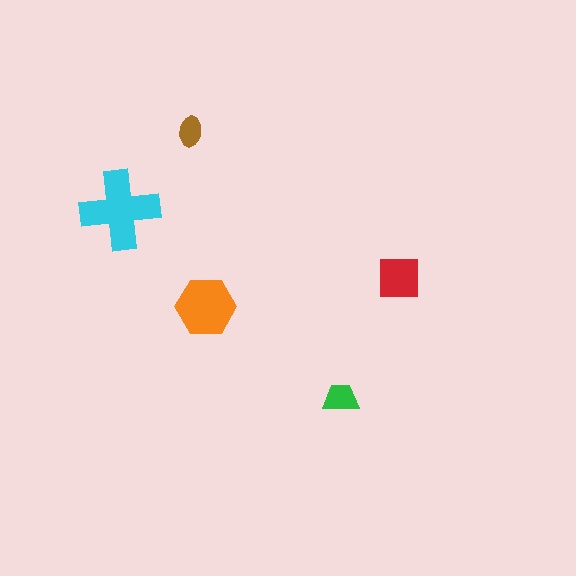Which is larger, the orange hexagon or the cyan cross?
The cyan cross.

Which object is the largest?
The cyan cross.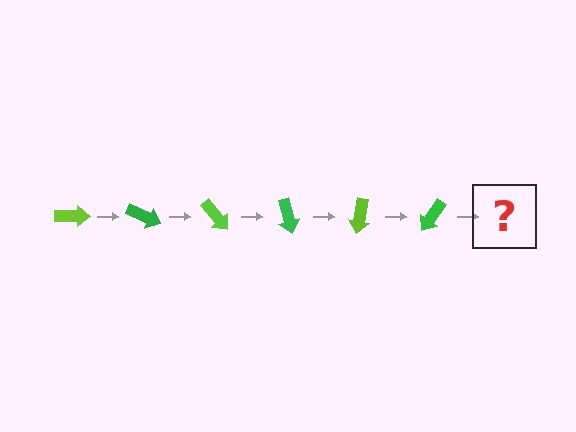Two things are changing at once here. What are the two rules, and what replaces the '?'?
The two rules are that it rotates 25 degrees each step and the color cycles through lime and green. The '?' should be a lime arrow, rotated 150 degrees from the start.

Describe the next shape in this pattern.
It should be a lime arrow, rotated 150 degrees from the start.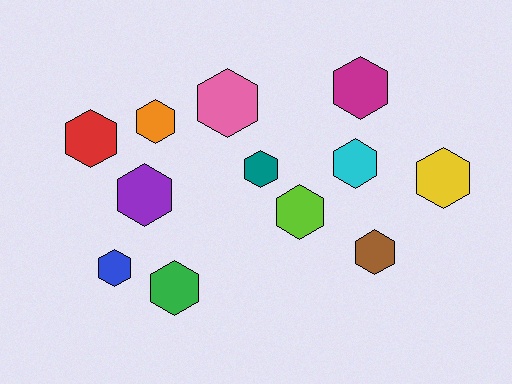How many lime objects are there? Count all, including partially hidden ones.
There is 1 lime object.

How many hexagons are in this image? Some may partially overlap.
There are 12 hexagons.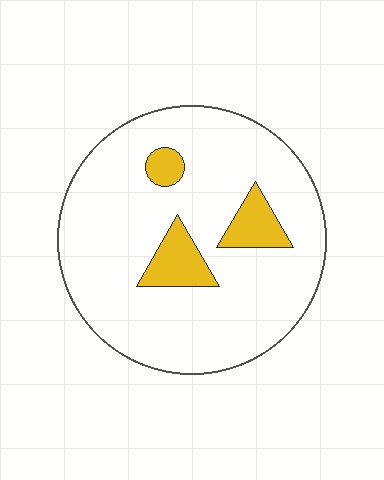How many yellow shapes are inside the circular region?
3.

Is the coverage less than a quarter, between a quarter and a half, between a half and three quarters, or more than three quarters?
Less than a quarter.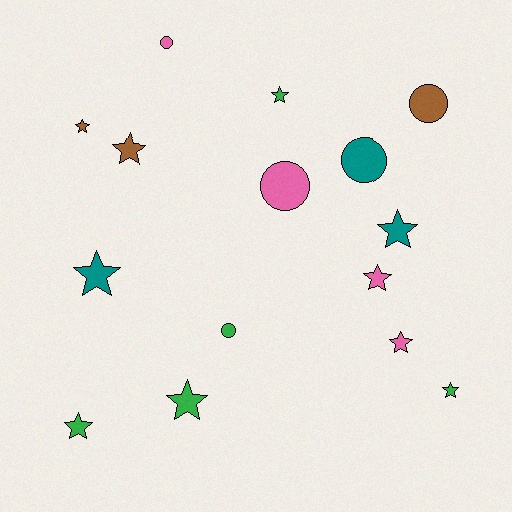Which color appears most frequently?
Green, with 5 objects.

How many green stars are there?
There are 4 green stars.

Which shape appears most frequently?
Star, with 10 objects.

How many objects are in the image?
There are 15 objects.